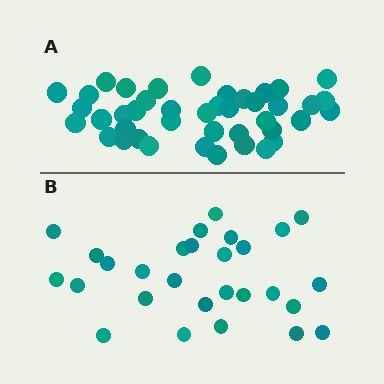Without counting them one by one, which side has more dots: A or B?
Region A (the top region) has more dots.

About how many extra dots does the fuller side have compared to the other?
Region A has approximately 15 more dots than region B.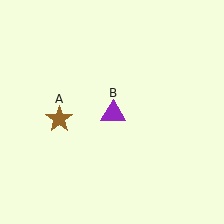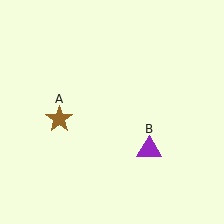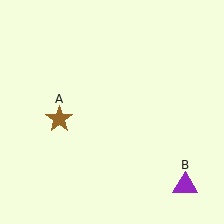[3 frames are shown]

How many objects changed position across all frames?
1 object changed position: purple triangle (object B).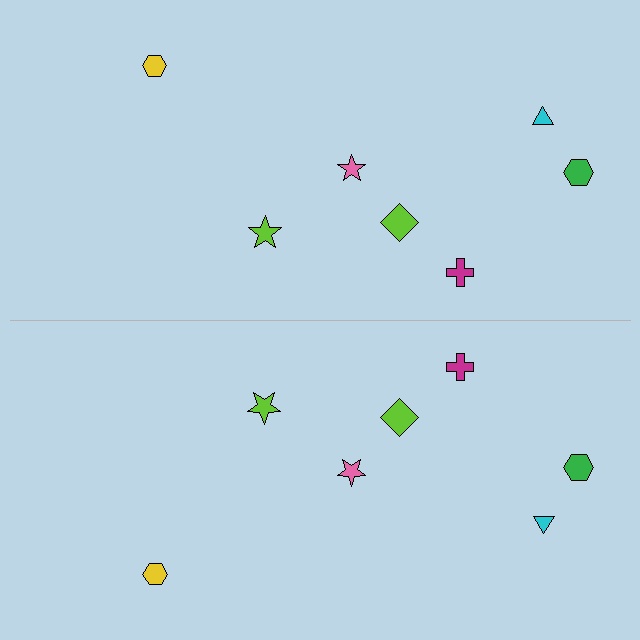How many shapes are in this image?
There are 14 shapes in this image.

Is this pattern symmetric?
Yes, this pattern has bilateral (reflection) symmetry.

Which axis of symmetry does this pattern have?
The pattern has a horizontal axis of symmetry running through the center of the image.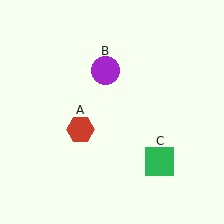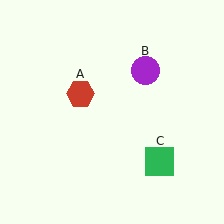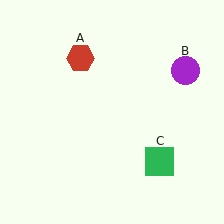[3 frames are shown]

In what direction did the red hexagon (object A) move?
The red hexagon (object A) moved up.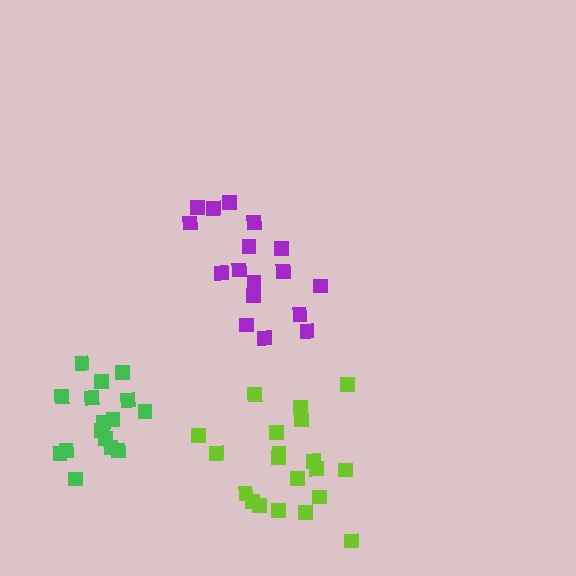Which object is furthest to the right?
The lime cluster is rightmost.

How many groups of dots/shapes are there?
There are 3 groups.